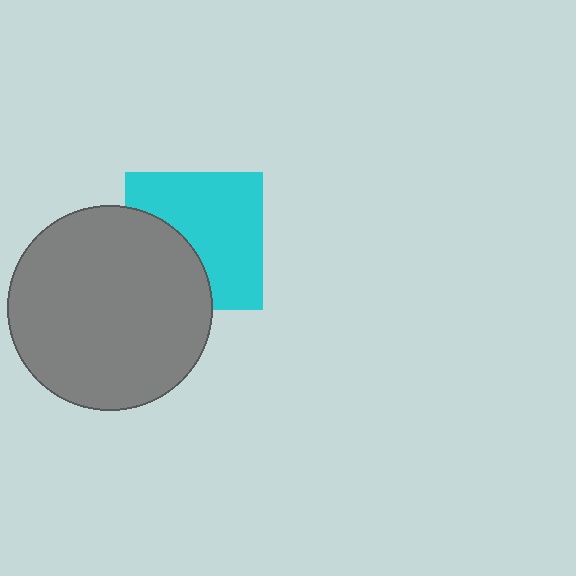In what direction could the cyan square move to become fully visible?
The cyan square could move right. That would shift it out from behind the gray circle entirely.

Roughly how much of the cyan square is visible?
About half of it is visible (roughly 64%).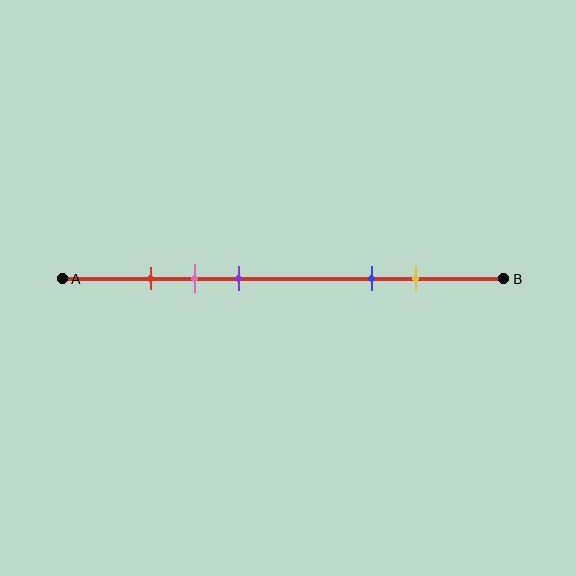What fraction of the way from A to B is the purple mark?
The purple mark is approximately 40% (0.4) of the way from A to B.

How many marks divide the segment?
There are 5 marks dividing the segment.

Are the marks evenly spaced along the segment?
No, the marks are not evenly spaced.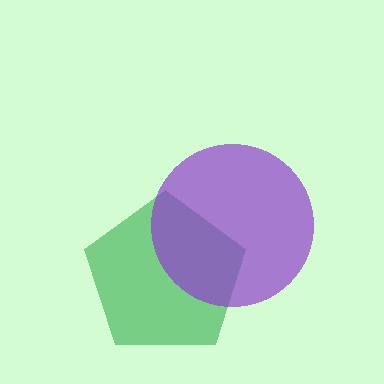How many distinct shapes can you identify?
There are 2 distinct shapes: a green pentagon, a purple circle.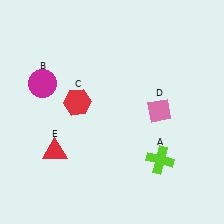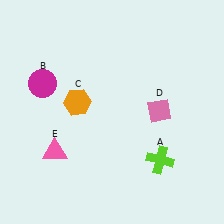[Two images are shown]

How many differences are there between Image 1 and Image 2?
There are 2 differences between the two images.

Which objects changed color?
C changed from red to orange. E changed from red to pink.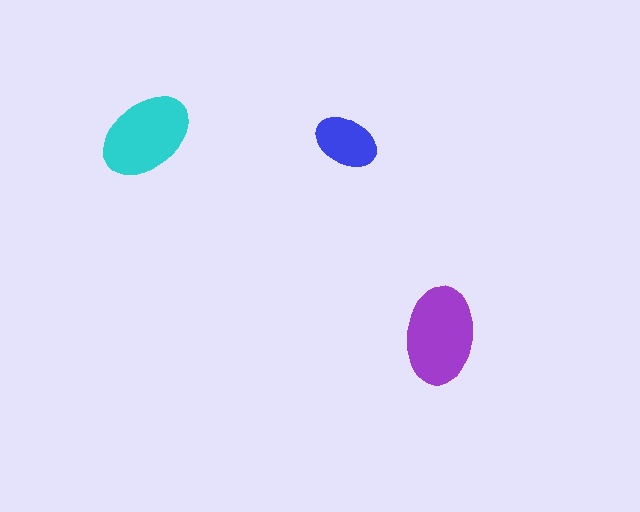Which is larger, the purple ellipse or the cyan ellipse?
The purple one.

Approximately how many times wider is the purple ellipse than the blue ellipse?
About 1.5 times wider.